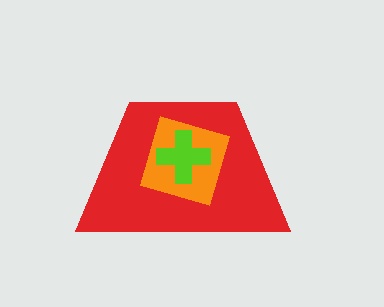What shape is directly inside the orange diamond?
The lime cross.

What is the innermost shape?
The lime cross.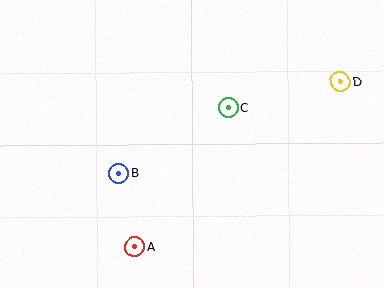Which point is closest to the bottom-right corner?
Point D is closest to the bottom-right corner.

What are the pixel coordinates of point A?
Point A is at (135, 247).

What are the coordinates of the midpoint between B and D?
The midpoint between B and D is at (229, 128).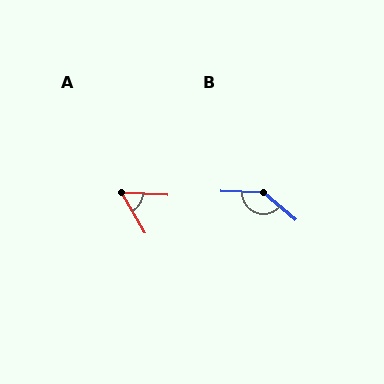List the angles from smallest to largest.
A (57°), B (141°).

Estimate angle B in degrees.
Approximately 141 degrees.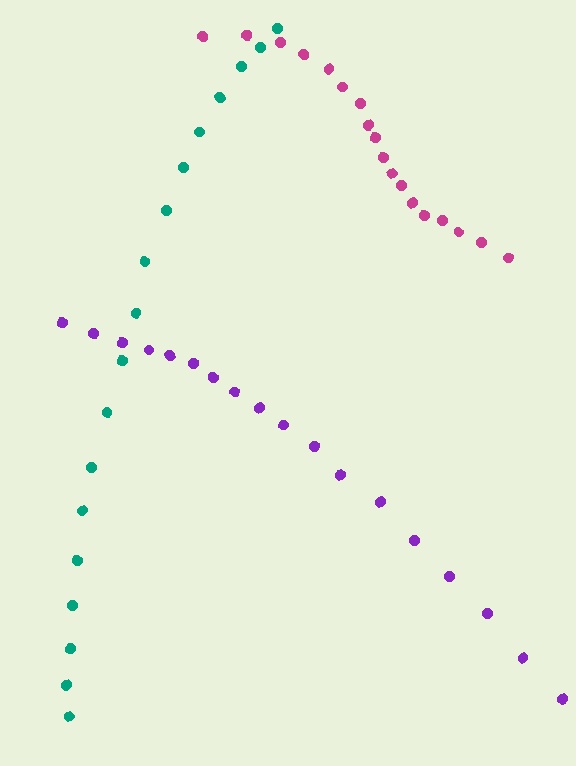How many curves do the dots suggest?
There are 3 distinct paths.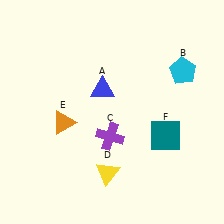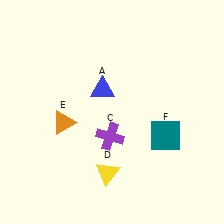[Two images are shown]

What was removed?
The cyan pentagon (B) was removed in Image 2.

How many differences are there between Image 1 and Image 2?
There is 1 difference between the two images.